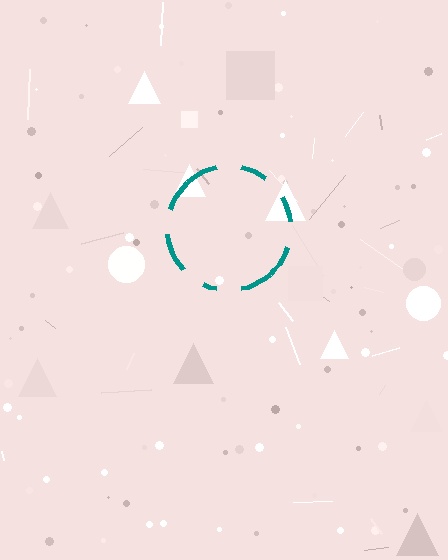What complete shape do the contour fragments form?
The contour fragments form a circle.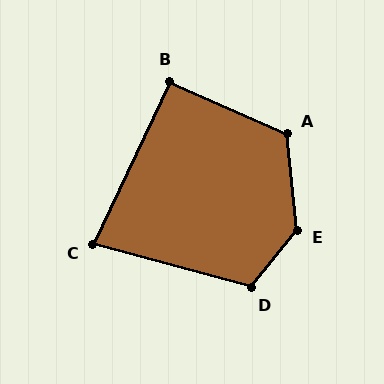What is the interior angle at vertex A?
Approximately 119 degrees (obtuse).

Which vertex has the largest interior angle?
E, at approximately 135 degrees.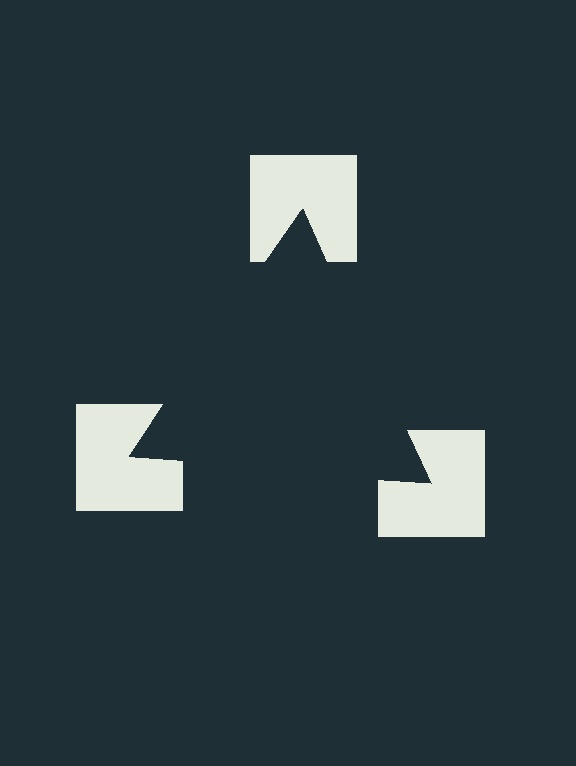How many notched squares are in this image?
There are 3 — one at each vertex of the illusory triangle.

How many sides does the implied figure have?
3 sides.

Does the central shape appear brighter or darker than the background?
It typically appears slightly darker than the background, even though no actual brightness change is drawn.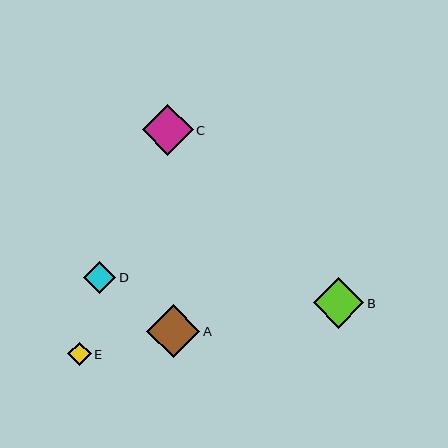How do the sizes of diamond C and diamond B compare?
Diamond C and diamond B are approximately the same size.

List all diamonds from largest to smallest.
From largest to smallest: A, C, B, D, E.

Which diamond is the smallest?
Diamond E is the smallest with a size of approximately 23 pixels.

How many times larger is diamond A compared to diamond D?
Diamond A is approximately 1.7 times the size of diamond D.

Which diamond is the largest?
Diamond A is the largest with a size of approximately 54 pixels.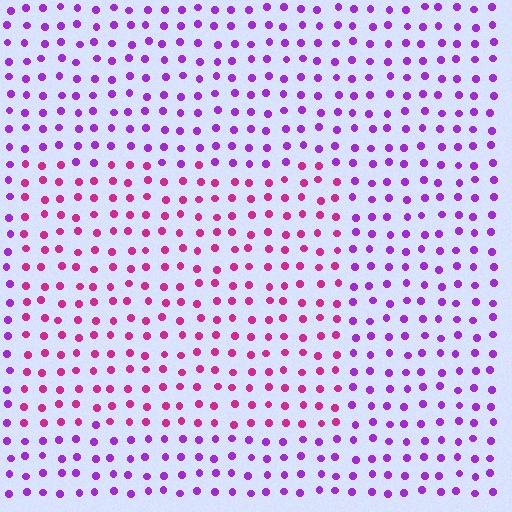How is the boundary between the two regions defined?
The boundary is defined purely by a slight shift in hue (about 39 degrees). Spacing, size, and orientation are identical on both sides.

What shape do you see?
I see a rectangle.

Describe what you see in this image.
The image is filled with small purple elements in a uniform arrangement. A rectangle-shaped region is visible where the elements are tinted to a slightly different hue, forming a subtle color boundary.